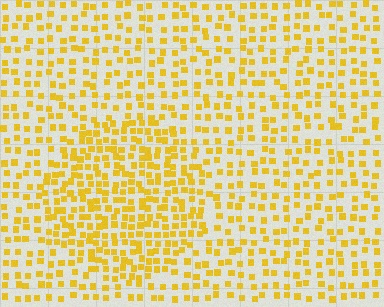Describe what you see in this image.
The image contains small yellow elements arranged at two different densities. A circle-shaped region is visible where the elements are more densely packed than the surrounding area.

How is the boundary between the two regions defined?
The boundary is defined by a change in element density (approximately 1.7x ratio). All elements are the same color, size, and shape.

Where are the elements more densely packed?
The elements are more densely packed inside the circle boundary.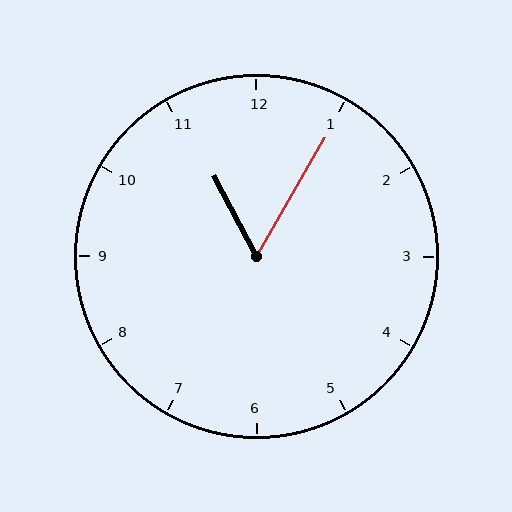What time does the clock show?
11:05.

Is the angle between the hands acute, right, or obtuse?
It is acute.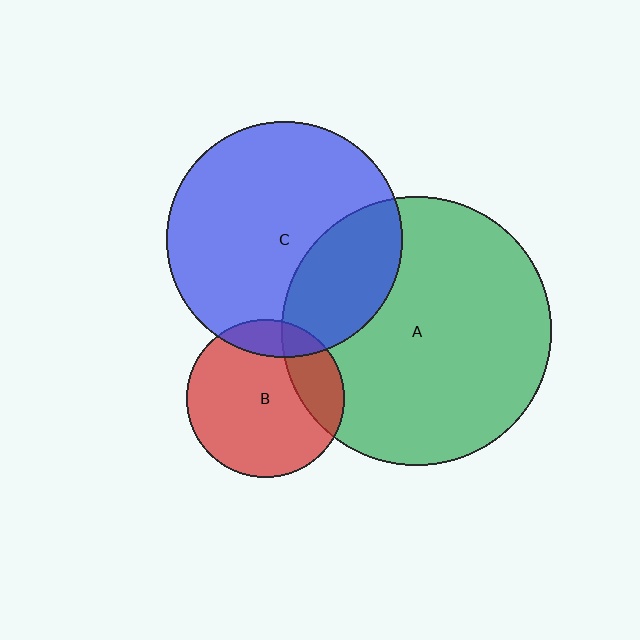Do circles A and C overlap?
Yes.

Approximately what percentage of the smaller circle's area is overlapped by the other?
Approximately 30%.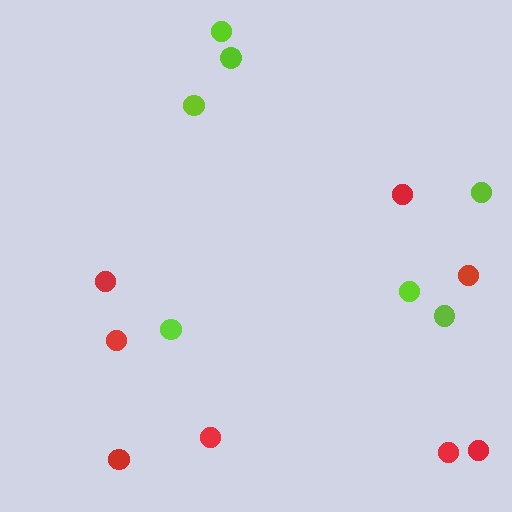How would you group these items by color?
There are 2 groups: one group of lime circles (7) and one group of red circles (8).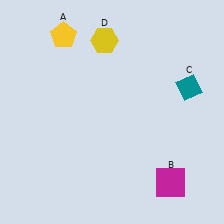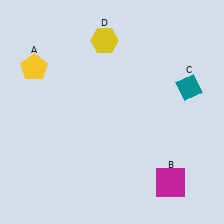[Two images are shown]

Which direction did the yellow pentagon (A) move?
The yellow pentagon (A) moved down.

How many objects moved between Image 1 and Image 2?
1 object moved between the two images.